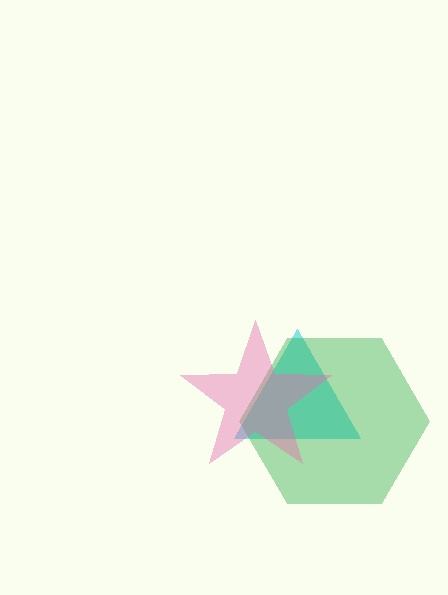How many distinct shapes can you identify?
There are 3 distinct shapes: a cyan triangle, a green hexagon, a pink star.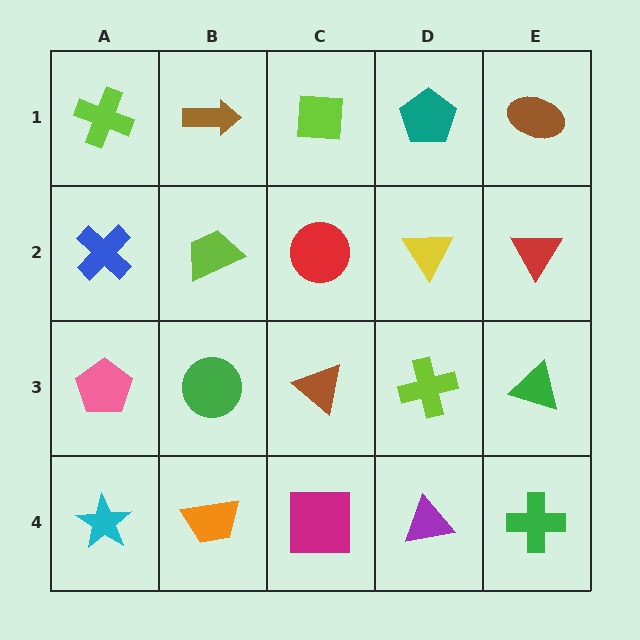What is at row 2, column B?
A lime trapezoid.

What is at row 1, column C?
A lime square.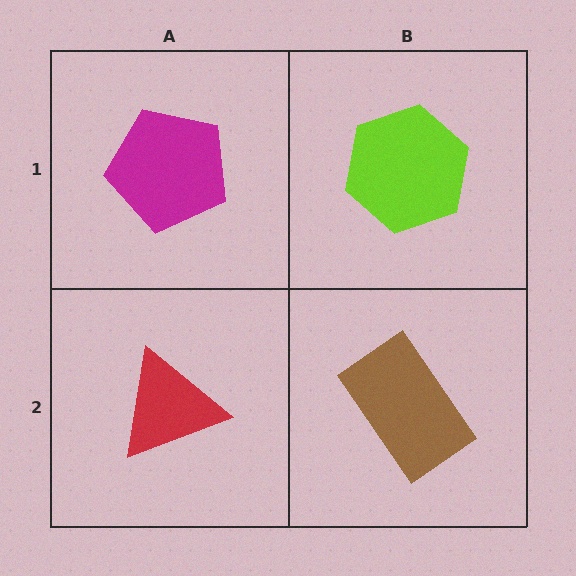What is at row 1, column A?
A magenta pentagon.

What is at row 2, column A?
A red triangle.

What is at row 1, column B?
A lime hexagon.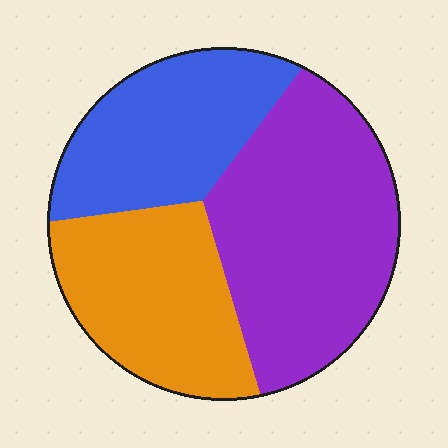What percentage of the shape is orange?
Orange takes up between a sixth and a third of the shape.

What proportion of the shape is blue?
Blue covers 28% of the shape.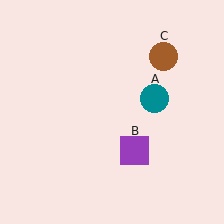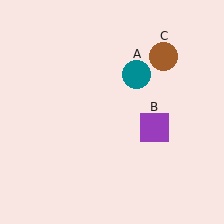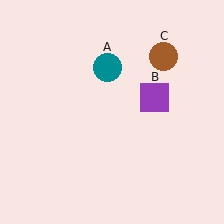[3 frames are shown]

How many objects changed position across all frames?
2 objects changed position: teal circle (object A), purple square (object B).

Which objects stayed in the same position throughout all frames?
Brown circle (object C) remained stationary.